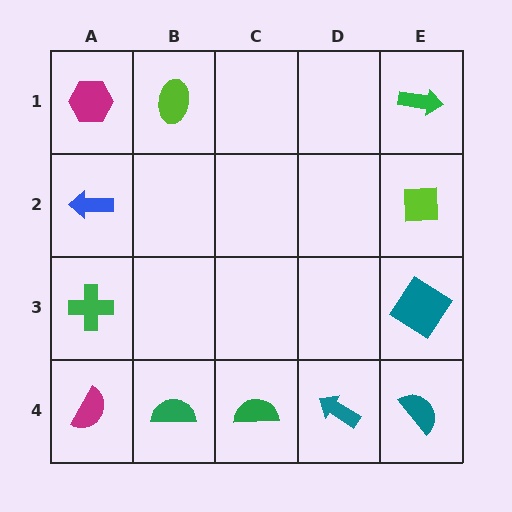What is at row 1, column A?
A magenta hexagon.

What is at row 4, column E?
A teal semicircle.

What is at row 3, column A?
A green cross.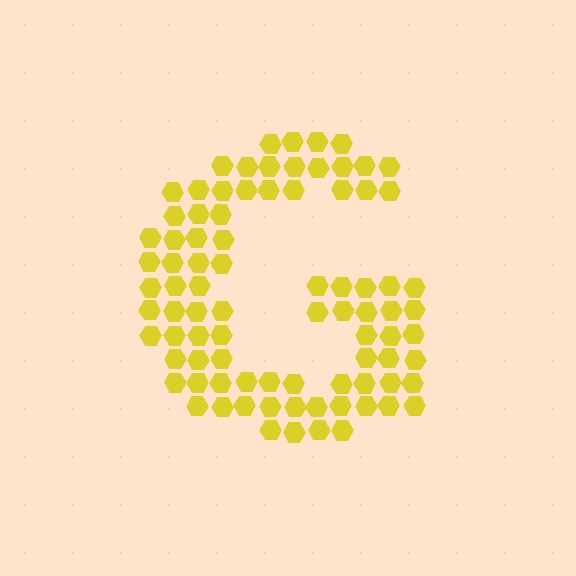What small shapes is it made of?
It is made of small hexagons.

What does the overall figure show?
The overall figure shows the letter G.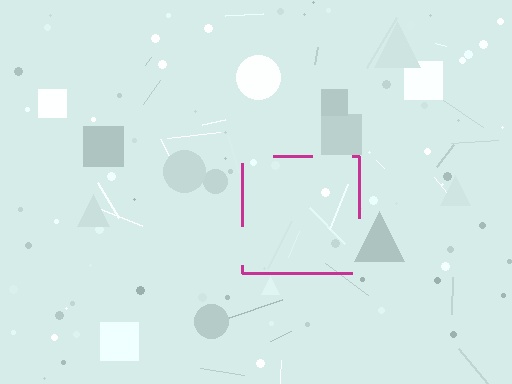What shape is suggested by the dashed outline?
The dashed outline suggests a square.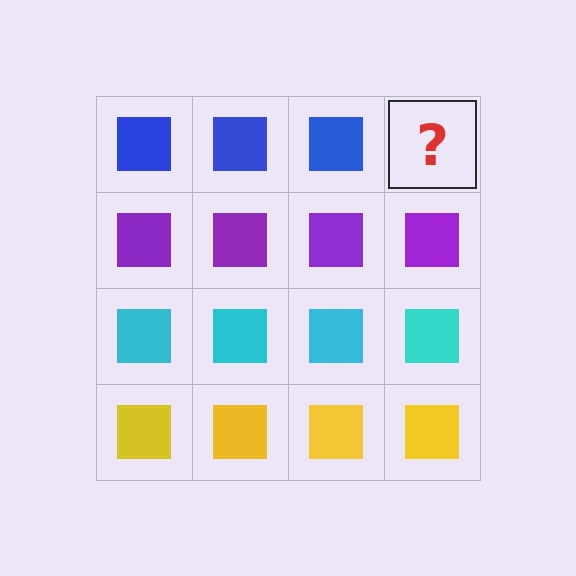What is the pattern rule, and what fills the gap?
The rule is that each row has a consistent color. The gap should be filled with a blue square.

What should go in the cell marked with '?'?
The missing cell should contain a blue square.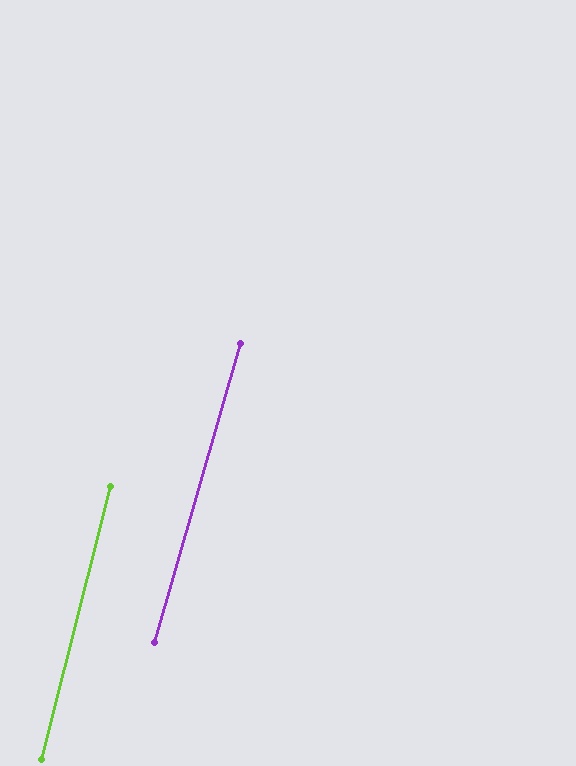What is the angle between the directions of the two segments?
Approximately 2 degrees.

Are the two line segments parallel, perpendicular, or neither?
Parallel — their directions differ by only 1.7°.